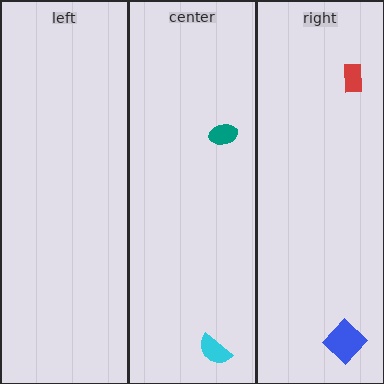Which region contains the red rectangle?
The right region.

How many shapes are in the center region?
2.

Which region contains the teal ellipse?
The center region.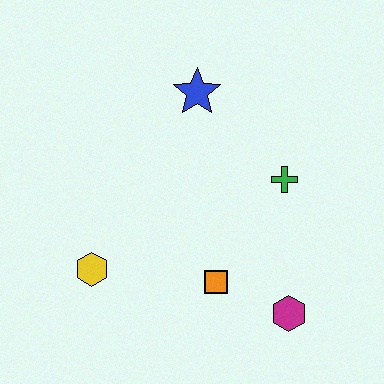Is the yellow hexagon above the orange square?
Yes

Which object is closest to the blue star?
The green cross is closest to the blue star.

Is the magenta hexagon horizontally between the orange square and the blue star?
No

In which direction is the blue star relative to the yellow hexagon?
The blue star is above the yellow hexagon.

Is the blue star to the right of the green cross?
No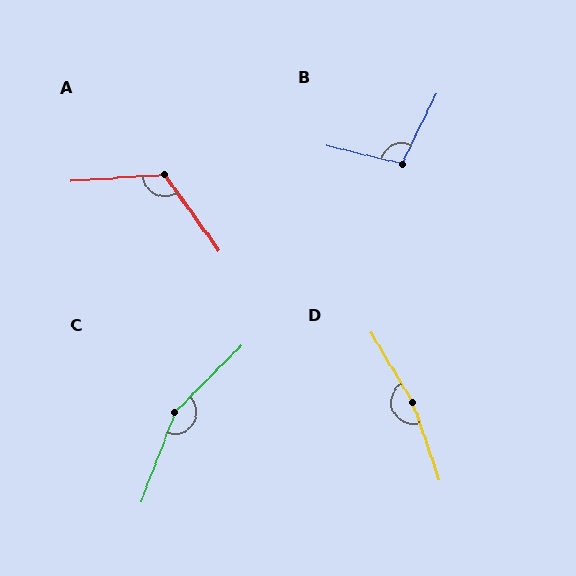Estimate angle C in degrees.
Approximately 156 degrees.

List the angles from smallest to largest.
B (103°), A (122°), C (156°), D (169°).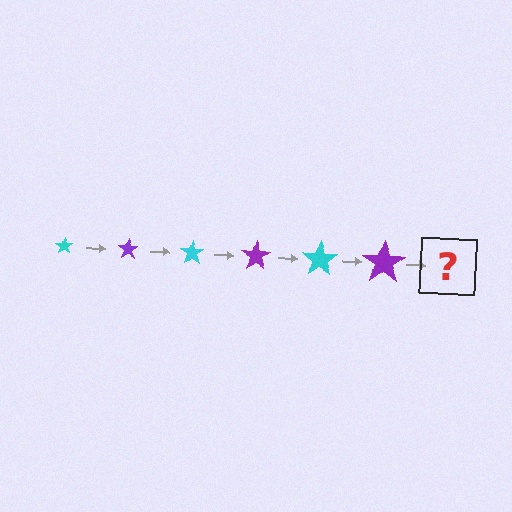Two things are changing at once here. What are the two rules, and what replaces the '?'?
The two rules are that the star grows larger each step and the color cycles through cyan and purple. The '?' should be a cyan star, larger than the previous one.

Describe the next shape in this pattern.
It should be a cyan star, larger than the previous one.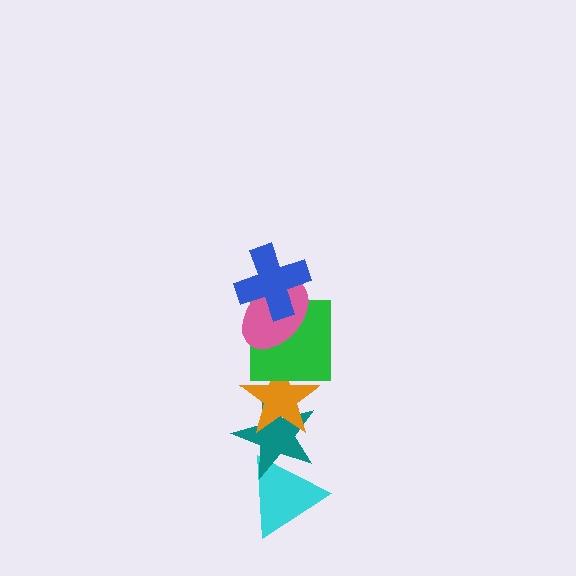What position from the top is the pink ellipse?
The pink ellipse is 2nd from the top.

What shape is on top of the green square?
The pink ellipse is on top of the green square.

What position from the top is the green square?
The green square is 3rd from the top.